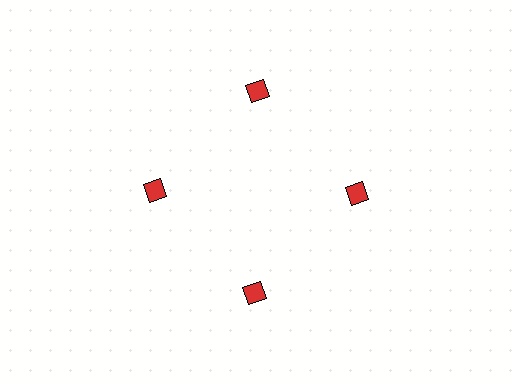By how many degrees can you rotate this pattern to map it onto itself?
The pattern maps onto itself every 90 degrees of rotation.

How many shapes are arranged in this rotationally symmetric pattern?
There are 4 shapes, arranged in 4 groups of 1.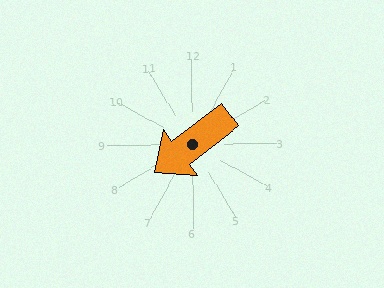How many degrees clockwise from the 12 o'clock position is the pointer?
Approximately 233 degrees.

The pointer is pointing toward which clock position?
Roughly 8 o'clock.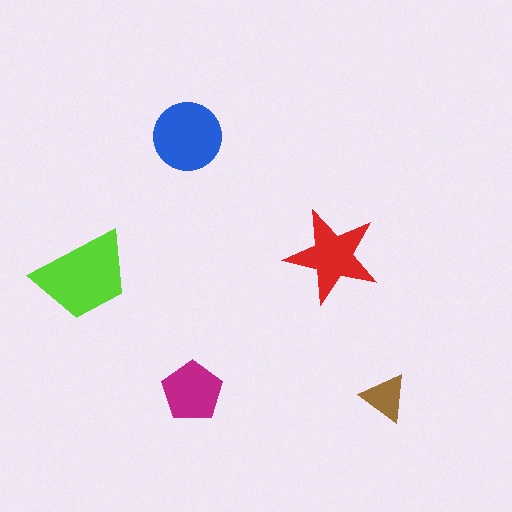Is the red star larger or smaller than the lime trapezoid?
Smaller.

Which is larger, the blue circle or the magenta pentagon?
The blue circle.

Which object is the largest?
The lime trapezoid.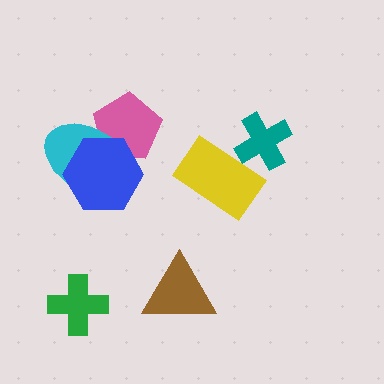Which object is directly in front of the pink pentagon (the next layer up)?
The cyan ellipse is directly in front of the pink pentagon.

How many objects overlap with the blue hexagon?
2 objects overlap with the blue hexagon.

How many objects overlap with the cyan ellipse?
2 objects overlap with the cyan ellipse.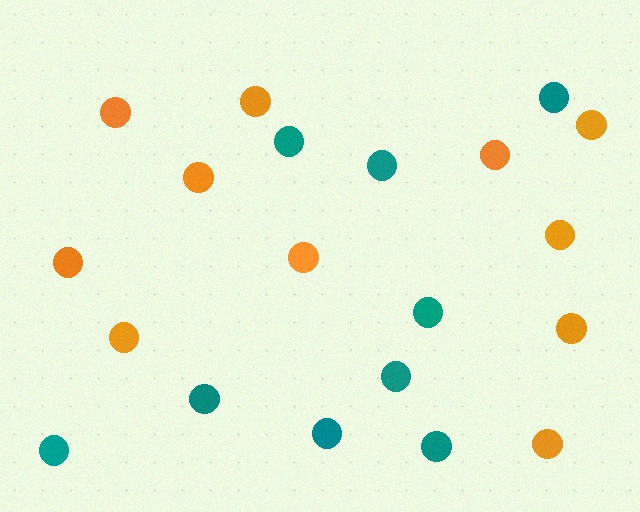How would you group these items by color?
There are 2 groups: one group of orange circles (11) and one group of teal circles (9).